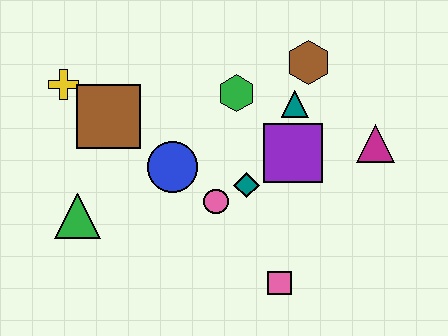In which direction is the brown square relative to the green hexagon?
The brown square is to the left of the green hexagon.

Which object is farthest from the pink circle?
The yellow cross is farthest from the pink circle.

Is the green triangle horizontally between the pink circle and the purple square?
No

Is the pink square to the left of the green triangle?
No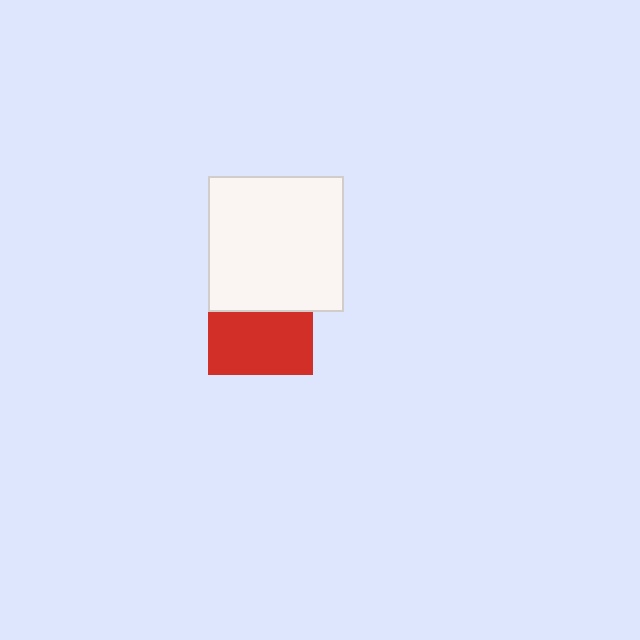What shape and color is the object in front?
The object in front is a white square.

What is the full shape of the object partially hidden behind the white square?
The partially hidden object is a red square.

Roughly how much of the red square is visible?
About half of it is visible (roughly 62%).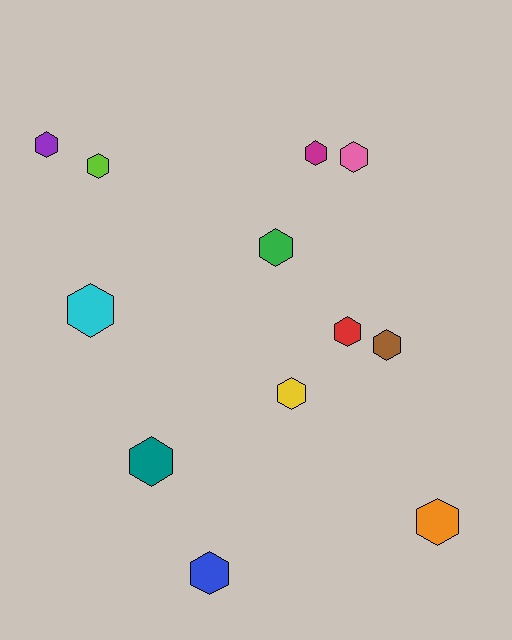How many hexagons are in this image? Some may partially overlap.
There are 12 hexagons.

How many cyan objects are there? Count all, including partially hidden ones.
There is 1 cyan object.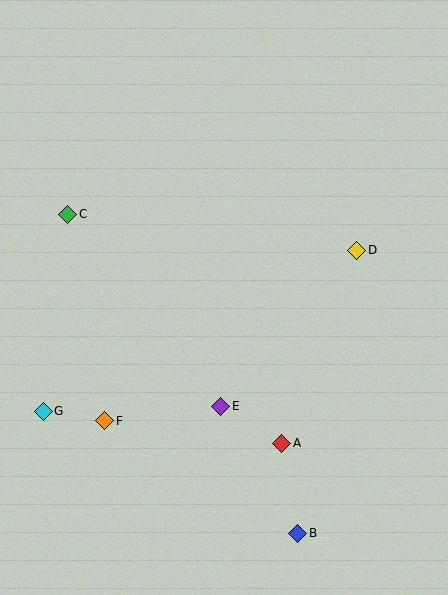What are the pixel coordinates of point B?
Point B is at (298, 533).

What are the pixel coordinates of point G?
Point G is at (43, 411).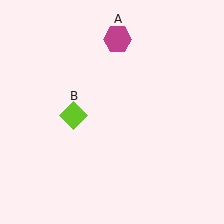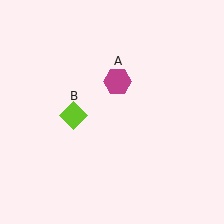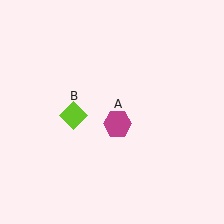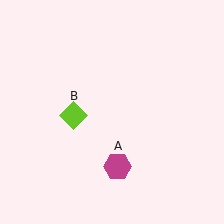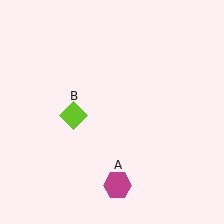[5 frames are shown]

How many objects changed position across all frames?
1 object changed position: magenta hexagon (object A).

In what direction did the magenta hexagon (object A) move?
The magenta hexagon (object A) moved down.